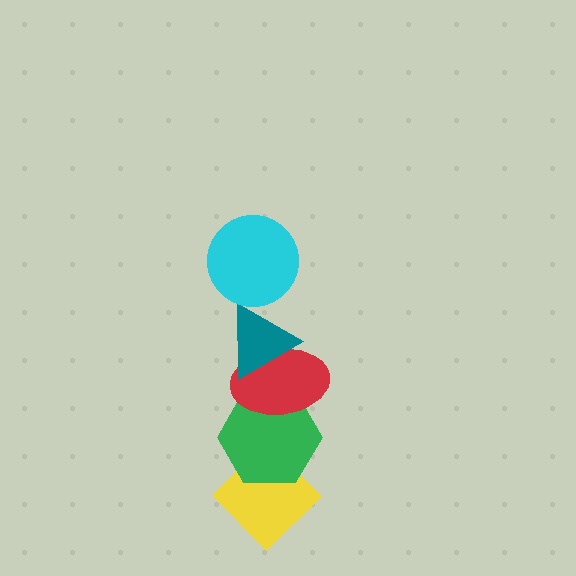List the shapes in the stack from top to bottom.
From top to bottom: the cyan circle, the teal triangle, the red ellipse, the green hexagon, the yellow diamond.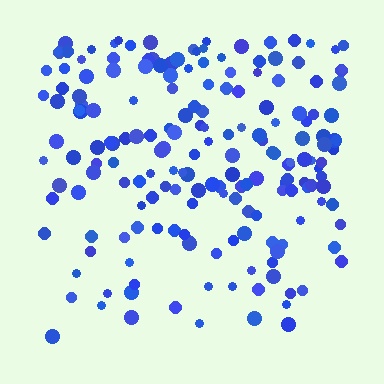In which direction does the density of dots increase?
From bottom to top, with the top side densest.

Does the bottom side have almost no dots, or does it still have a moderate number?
Still a moderate number, just noticeably fewer than the top.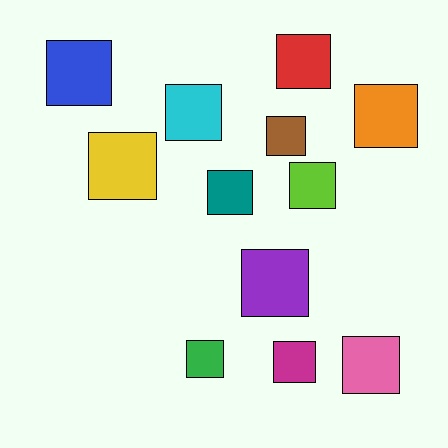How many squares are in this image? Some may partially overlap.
There are 12 squares.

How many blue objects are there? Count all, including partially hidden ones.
There is 1 blue object.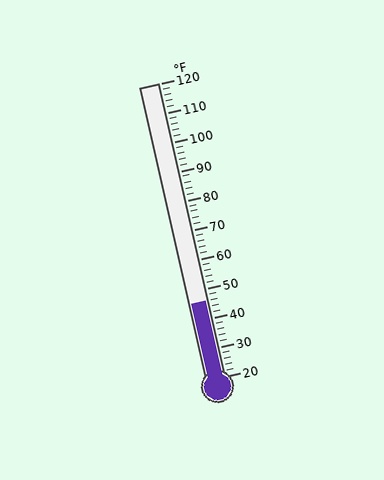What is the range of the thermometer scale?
The thermometer scale ranges from 20°F to 120°F.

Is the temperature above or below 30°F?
The temperature is above 30°F.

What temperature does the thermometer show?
The thermometer shows approximately 46°F.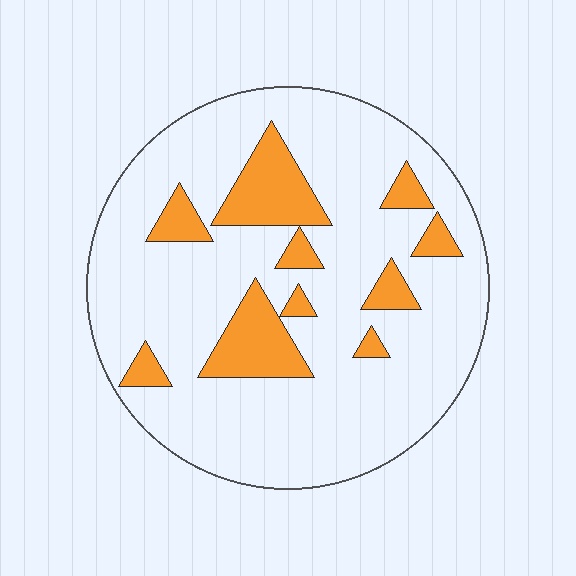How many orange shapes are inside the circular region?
10.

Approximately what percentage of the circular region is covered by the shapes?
Approximately 20%.